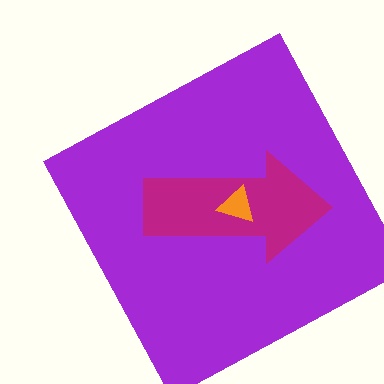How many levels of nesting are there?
3.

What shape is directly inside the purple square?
The magenta arrow.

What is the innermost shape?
The orange triangle.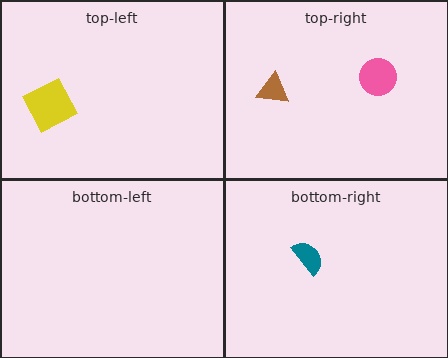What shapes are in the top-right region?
The brown triangle, the pink circle.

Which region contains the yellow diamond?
The top-left region.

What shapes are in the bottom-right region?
The teal semicircle.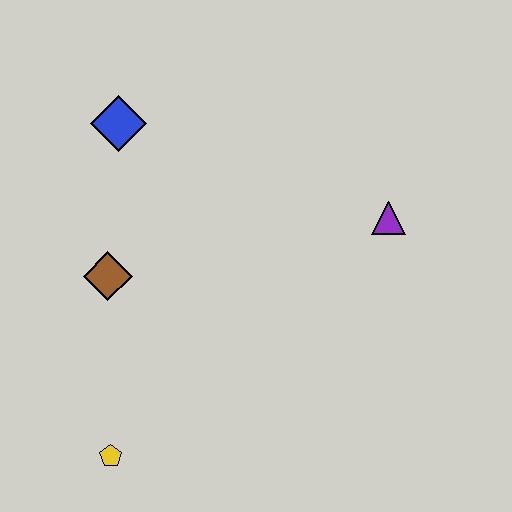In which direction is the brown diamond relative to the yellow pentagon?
The brown diamond is above the yellow pentagon.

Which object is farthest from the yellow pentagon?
The purple triangle is farthest from the yellow pentagon.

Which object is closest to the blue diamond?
The brown diamond is closest to the blue diamond.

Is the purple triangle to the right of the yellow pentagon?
Yes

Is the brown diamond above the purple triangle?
No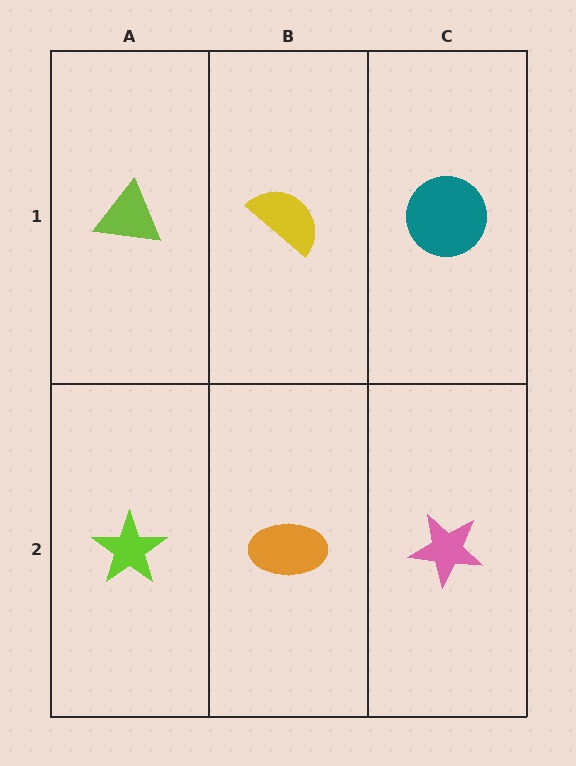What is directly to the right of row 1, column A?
A yellow semicircle.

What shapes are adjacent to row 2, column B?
A yellow semicircle (row 1, column B), a lime star (row 2, column A), a pink star (row 2, column C).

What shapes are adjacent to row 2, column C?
A teal circle (row 1, column C), an orange ellipse (row 2, column B).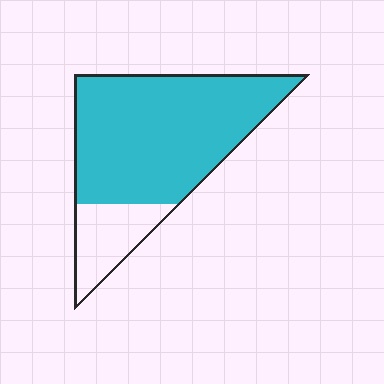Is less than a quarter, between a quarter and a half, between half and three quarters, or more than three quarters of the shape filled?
More than three quarters.